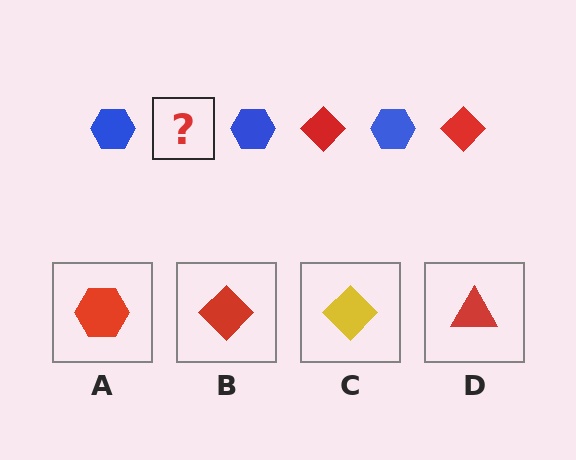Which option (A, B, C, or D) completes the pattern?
B.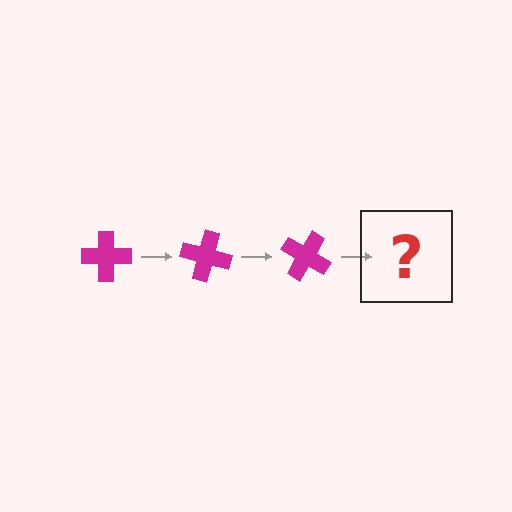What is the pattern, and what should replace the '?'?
The pattern is that the cross rotates 15 degrees each step. The '?' should be a magenta cross rotated 45 degrees.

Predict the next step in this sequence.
The next step is a magenta cross rotated 45 degrees.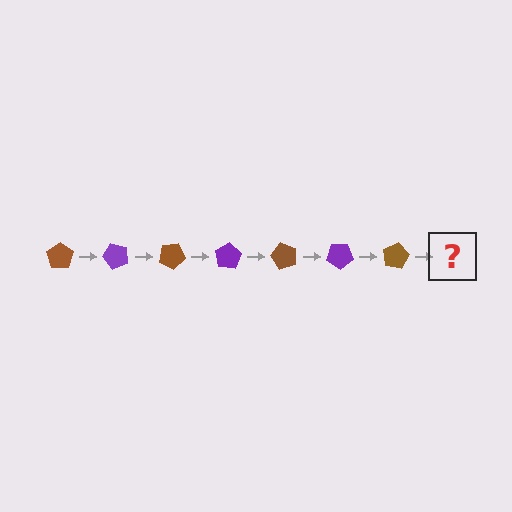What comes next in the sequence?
The next element should be a purple pentagon, rotated 350 degrees from the start.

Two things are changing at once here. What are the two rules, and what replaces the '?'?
The two rules are that it rotates 50 degrees each step and the color cycles through brown and purple. The '?' should be a purple pentagon, rotated 350 degrees from the start.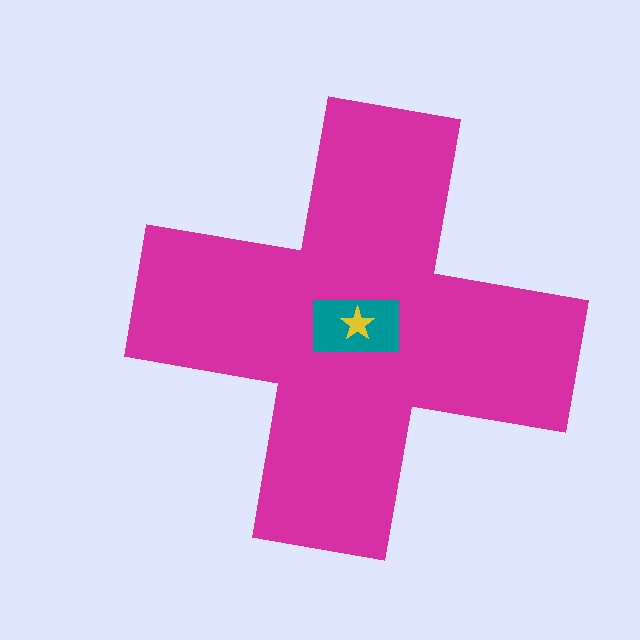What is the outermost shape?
The magenta cross.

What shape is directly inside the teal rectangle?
The yellow star.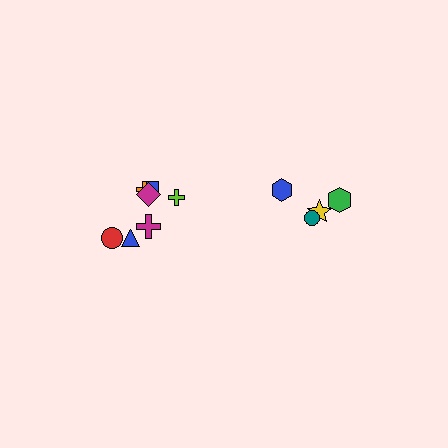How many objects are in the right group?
There are 4 objects.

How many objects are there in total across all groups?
There are 11 objects.